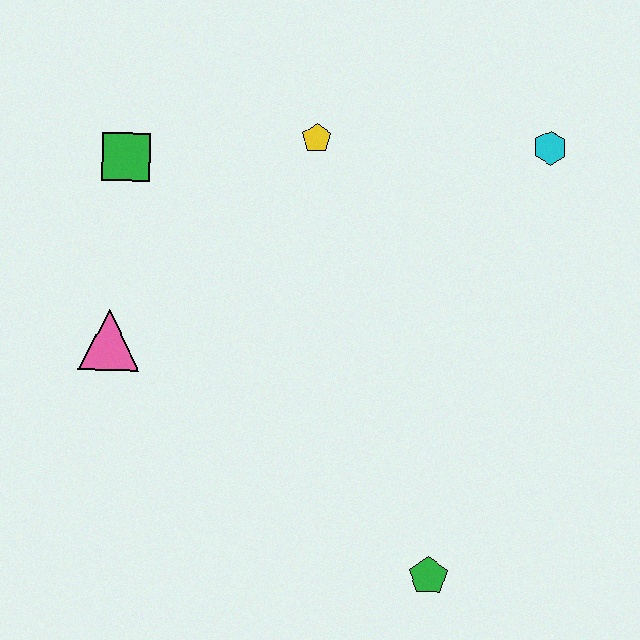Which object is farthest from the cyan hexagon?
The pink triangle is farthest from the cyan hexagon.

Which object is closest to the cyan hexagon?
The yellow pentagon is closest to the cyan hexagon.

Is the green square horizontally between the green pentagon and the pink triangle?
Yes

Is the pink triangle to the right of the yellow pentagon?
No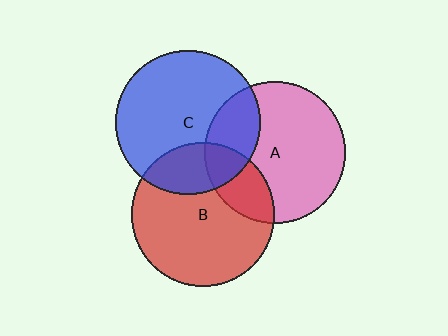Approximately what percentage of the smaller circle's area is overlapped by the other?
Approximately 20%.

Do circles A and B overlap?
Yes.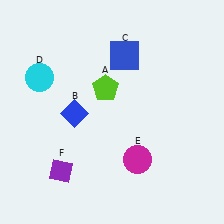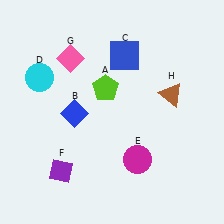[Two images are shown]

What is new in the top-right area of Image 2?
A brown triangle (H) was added in the top-right area of Image 2.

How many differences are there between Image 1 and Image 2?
There are 2 differences between the two images.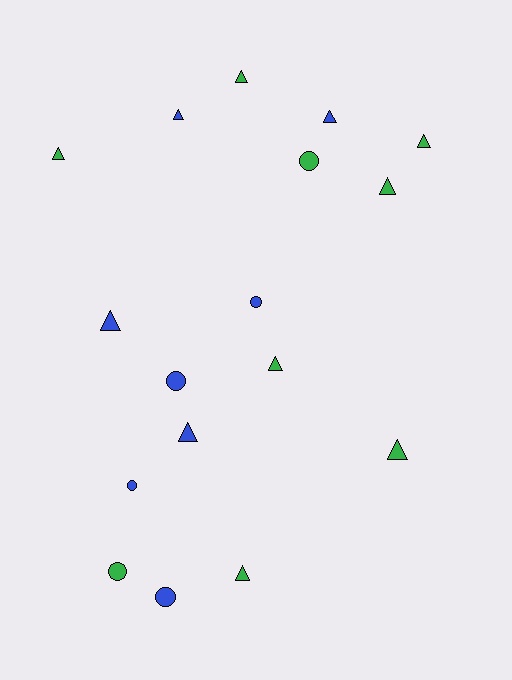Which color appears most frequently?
Green, with 9 objects.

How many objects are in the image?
There are 17 objects.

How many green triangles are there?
There are 7 green triangles.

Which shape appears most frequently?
Triangle, with 11 objects.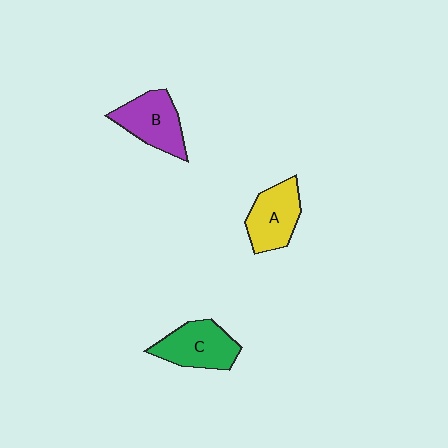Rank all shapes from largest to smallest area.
From largest to smallest: C (green), B (purple), A (yellow).